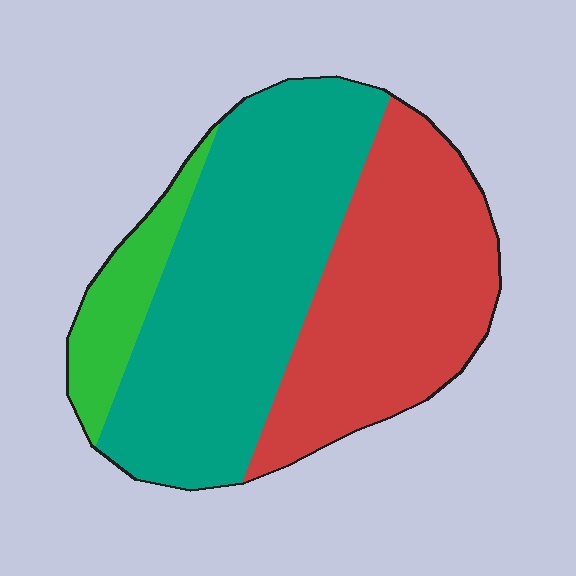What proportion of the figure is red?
Red takes up about two fifths (2/5) of the figure.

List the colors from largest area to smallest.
From largest to smallest: teal, red, green.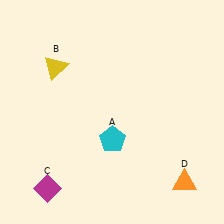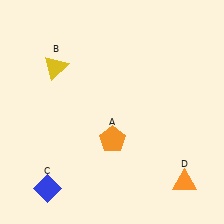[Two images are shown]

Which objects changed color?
A changed from cyan to orange. C changed from magenta to blue.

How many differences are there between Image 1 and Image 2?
There are 2 differences between the two images.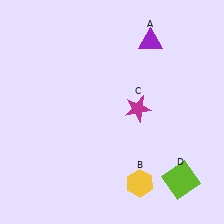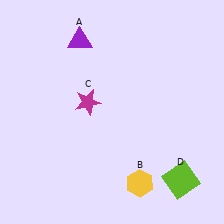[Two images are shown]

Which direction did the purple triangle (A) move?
The purple triangle (A) moved left.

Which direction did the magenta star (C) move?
The magenta star (C) moved left.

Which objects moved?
The objects that moved are: the purple triangle (A), the magenta star (C).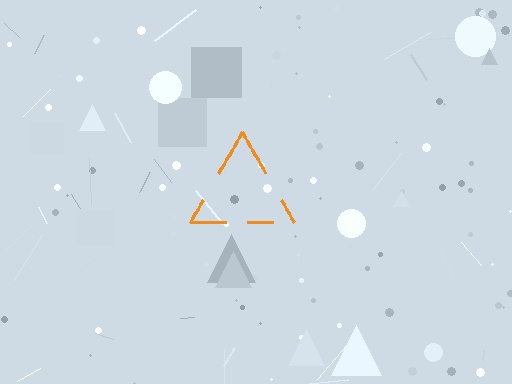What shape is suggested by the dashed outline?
The dashed outline suggests a triangle.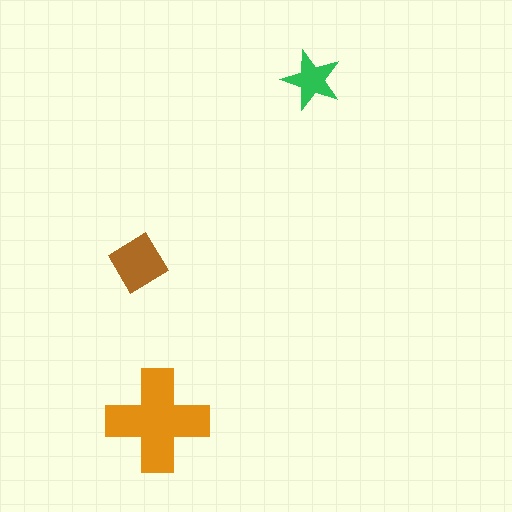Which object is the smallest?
The green star.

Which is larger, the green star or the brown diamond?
The brown diamond.